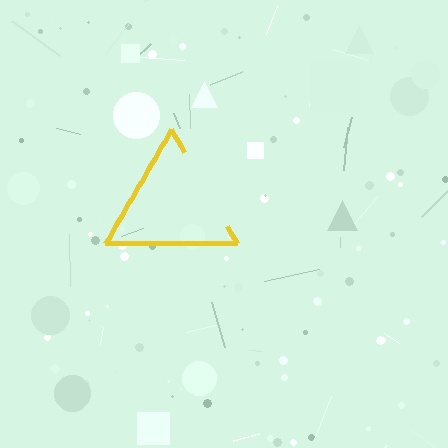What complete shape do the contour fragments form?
The contour fragments form a triangle.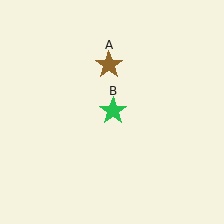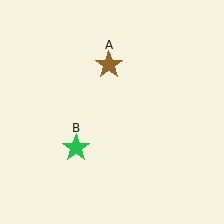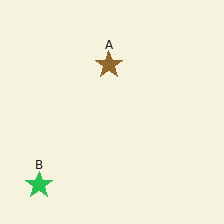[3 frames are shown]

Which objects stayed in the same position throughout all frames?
Brown star (object A) remained stationary.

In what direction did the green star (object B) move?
The green star (object B) moved down and to the left.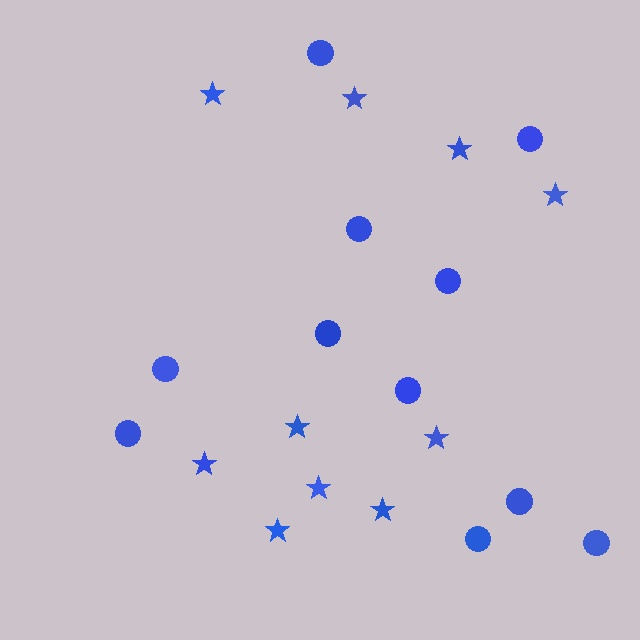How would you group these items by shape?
There are 2 groups: one group of circles (11) and one group of stars (10).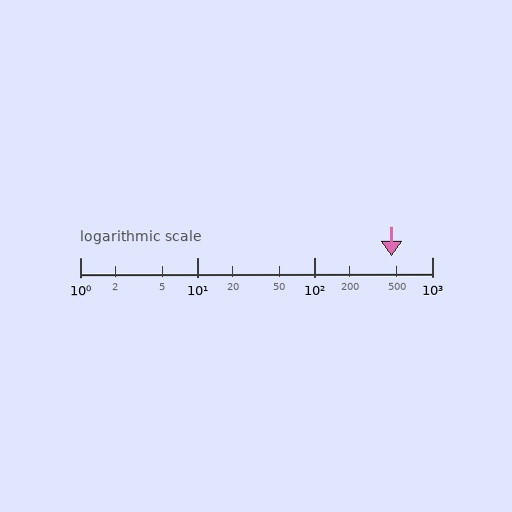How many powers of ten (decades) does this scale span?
The scale spans 3 decades, from 1 to 1000.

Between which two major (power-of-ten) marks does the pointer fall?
The pointer is between 100 and 1000.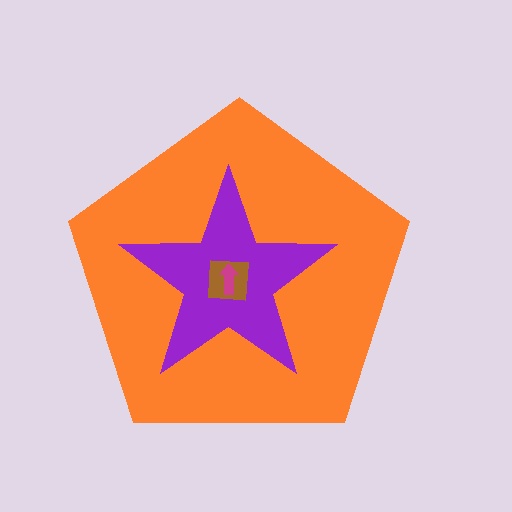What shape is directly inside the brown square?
The magenta arrow.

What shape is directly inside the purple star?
The brown square.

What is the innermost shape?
The magenta arrow.